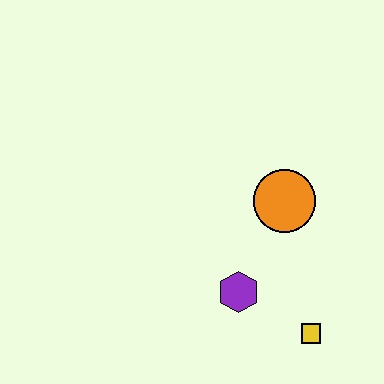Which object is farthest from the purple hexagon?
The orange circle is farthest from the purple hexagon.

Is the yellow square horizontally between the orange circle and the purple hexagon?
No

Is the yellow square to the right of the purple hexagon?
Yes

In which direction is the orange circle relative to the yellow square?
The orange circle is above the yellow square.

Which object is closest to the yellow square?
The purple hexagon is closest to the yellow square.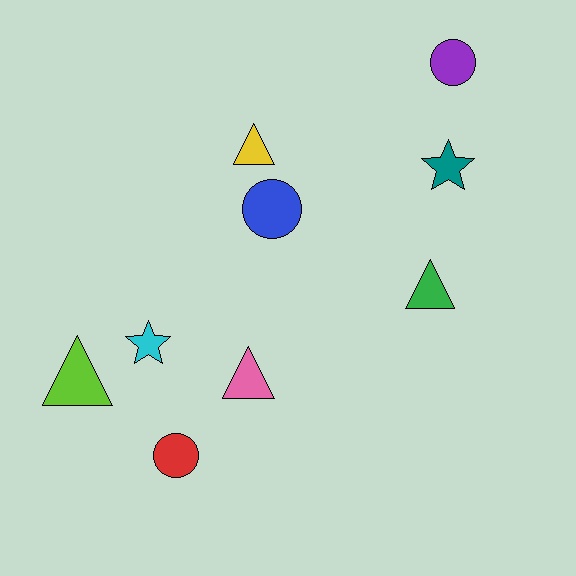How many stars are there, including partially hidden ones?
There are 2 stars.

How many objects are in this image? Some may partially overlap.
There are 9 objects.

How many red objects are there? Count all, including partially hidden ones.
There is 1 red object.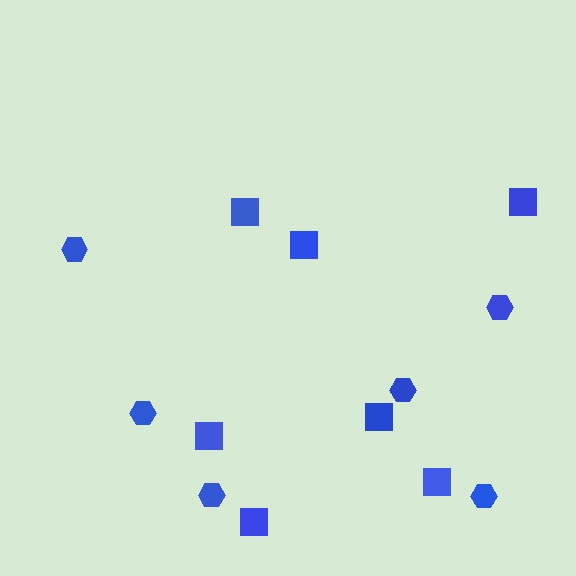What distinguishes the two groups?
There are 2 groups: one group of hexagons (6) and one group of squares (7).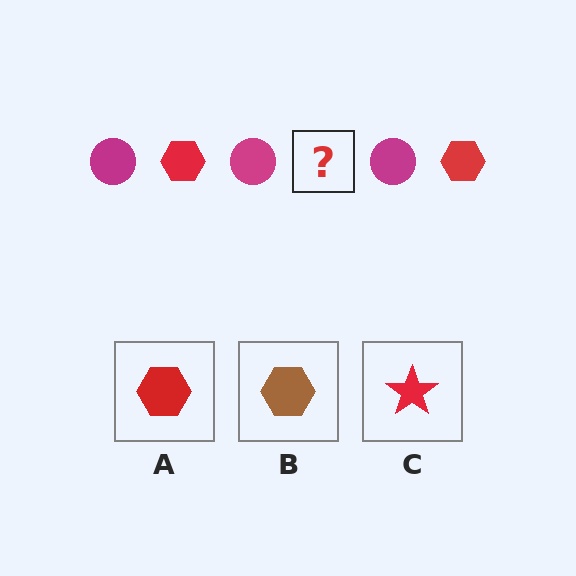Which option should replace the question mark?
Option A.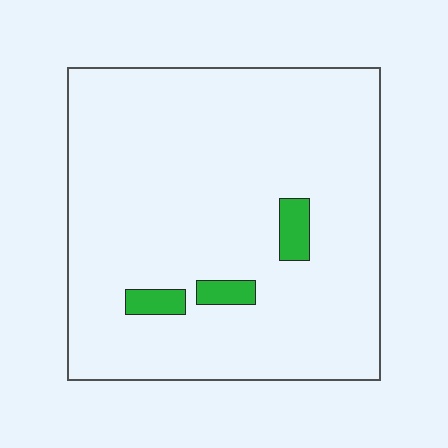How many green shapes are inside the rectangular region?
3.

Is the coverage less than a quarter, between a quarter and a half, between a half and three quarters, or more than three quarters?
Less than a quarter.